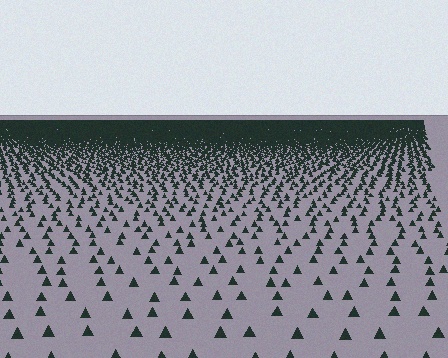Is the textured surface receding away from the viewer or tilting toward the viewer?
The surface is receding away from the viewer. Texture elements get smaller and denser toward the top.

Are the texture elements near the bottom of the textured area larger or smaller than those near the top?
Larger. Near the bottom, elements are closer to the viewer and appear at a bigger on-screen size.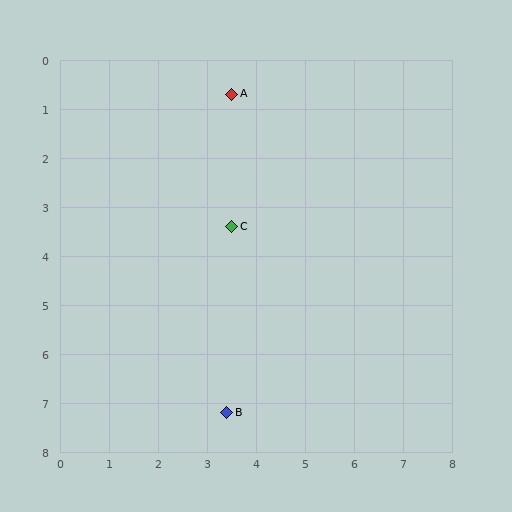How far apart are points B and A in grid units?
Points B and A are about 6.5 grid units apart.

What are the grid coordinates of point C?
Point C is at approximately (3.5, 3.4).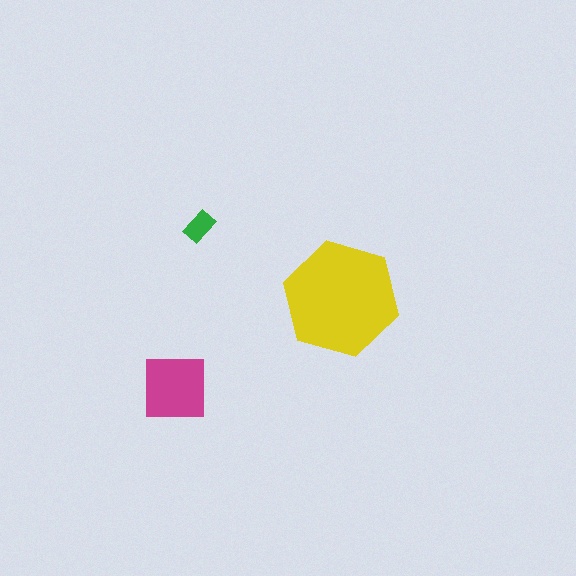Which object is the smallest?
The green rectangle.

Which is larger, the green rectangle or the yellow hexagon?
The yellow hexagon.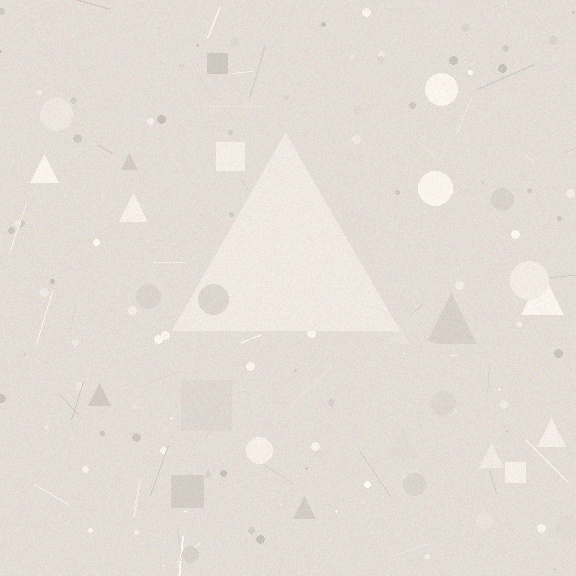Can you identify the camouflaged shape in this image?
The camouflaged shape is a triangle.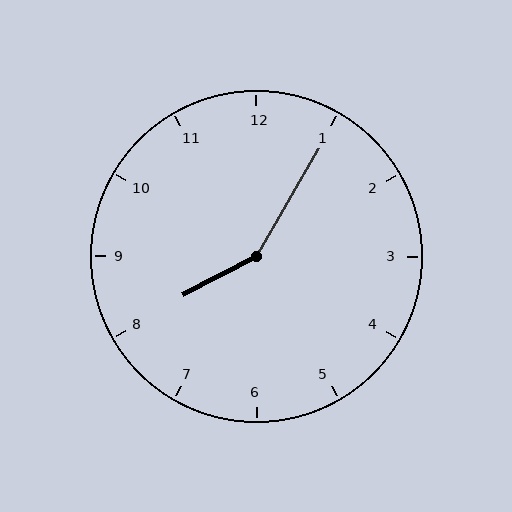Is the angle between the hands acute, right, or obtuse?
It is obtuse.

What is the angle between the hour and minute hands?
Approximately 148 degrees.